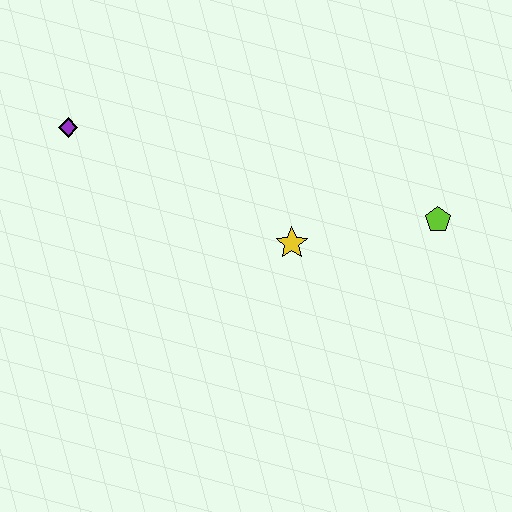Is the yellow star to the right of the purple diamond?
Yes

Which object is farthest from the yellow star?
The purple diamond is farthest from the yellow star.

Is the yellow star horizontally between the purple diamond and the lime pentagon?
Yes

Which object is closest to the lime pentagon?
The yellow star is closest to the lime pentagon.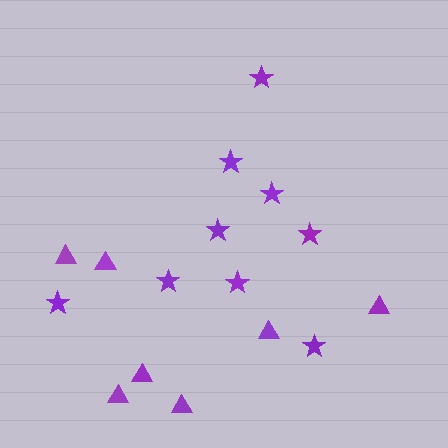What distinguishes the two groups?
There are 2 groups: one group of stars (9) and one group of triangles (7).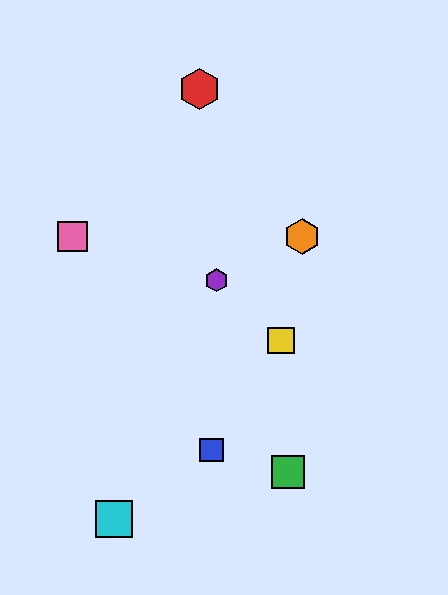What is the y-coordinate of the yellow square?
The yellow square is at y≈340.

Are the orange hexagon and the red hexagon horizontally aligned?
No, the orange hexagon is at y≈236 and the red hexagon is at y≈89.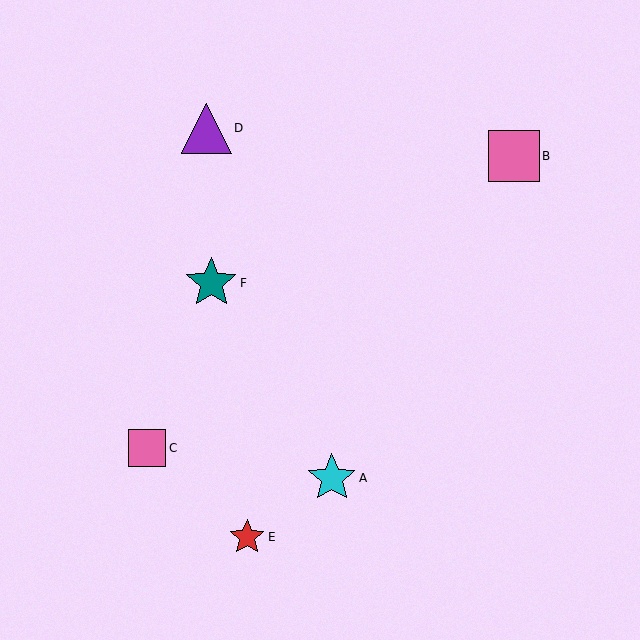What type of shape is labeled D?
Shape D is a purple triangle.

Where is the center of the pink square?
The center of the pink square is at (514, 156).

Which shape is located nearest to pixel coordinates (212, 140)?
The purple triangle (labeled D) at (206, 128) is nearest to that location.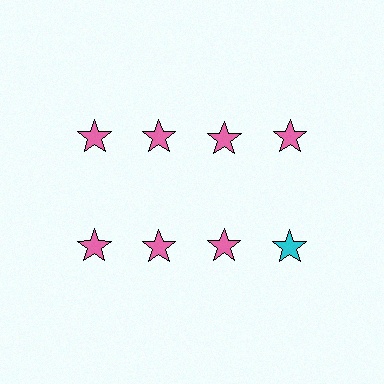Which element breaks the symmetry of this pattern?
The cyan star in the second row, second from right column breaks the symmetry. All other shapes are pink stars.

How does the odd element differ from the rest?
It has a different color: cyan instead of pink.